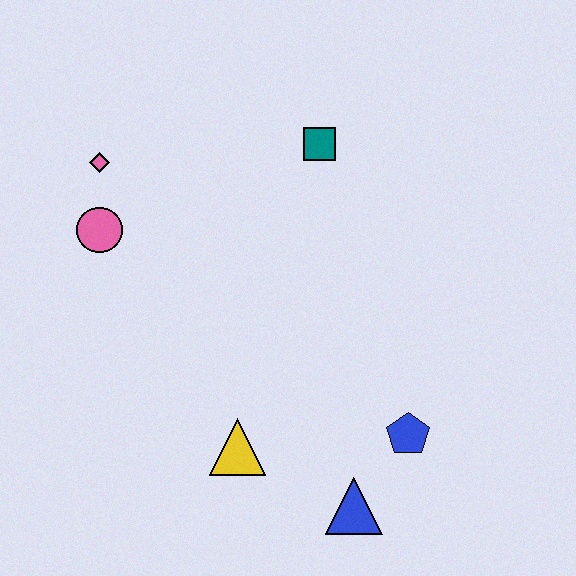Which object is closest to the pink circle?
The pink diamond is closest to the pink circle.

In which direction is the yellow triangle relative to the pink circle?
The yellow triangle is below the pink circle.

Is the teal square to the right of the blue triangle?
No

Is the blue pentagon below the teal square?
Yes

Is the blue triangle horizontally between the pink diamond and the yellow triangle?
No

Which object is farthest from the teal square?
The blue triangle is farthest from the teal square.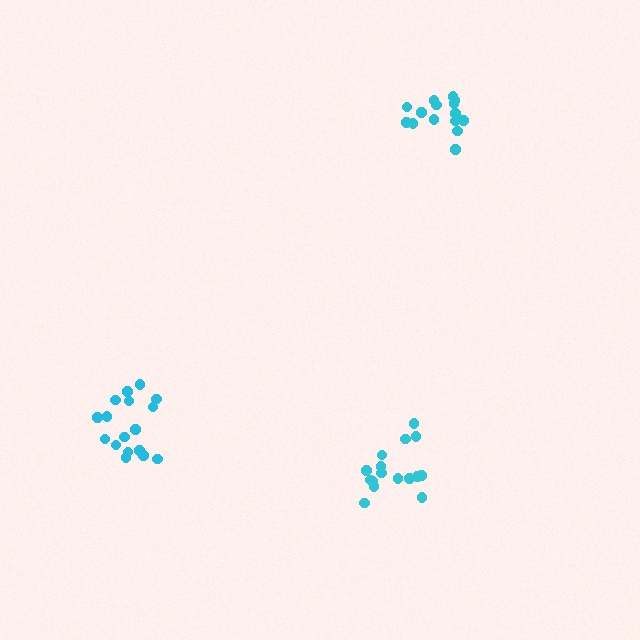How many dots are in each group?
Group 1: 16 dots, Group 2: 15 dots, Group 3: 17 dots (48 total).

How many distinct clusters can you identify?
There are 3 distinct clusters.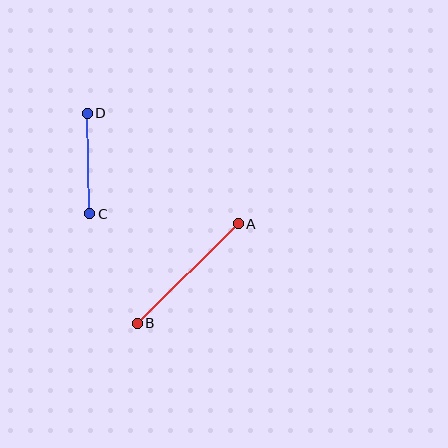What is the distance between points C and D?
The distance is approximately 100 pixels.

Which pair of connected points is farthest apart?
Points A and B are farthest apart.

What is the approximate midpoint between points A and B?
The midpoint is at approximately (188, 273) pixels.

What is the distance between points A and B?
The distance is approximately 142 pixels.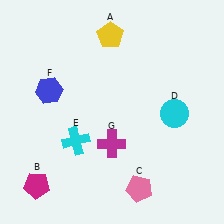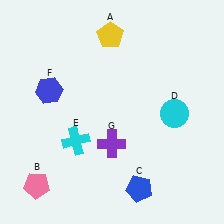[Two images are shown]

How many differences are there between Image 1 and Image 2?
There are 3 differences between the two images.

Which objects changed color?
B changed from magenta to pink. C changed from pink to blue. G changed from magenta to purple.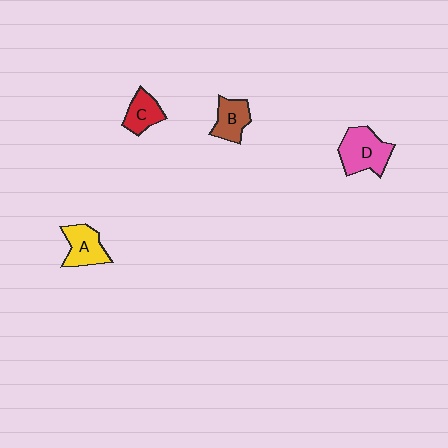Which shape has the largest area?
Shape D (pink).